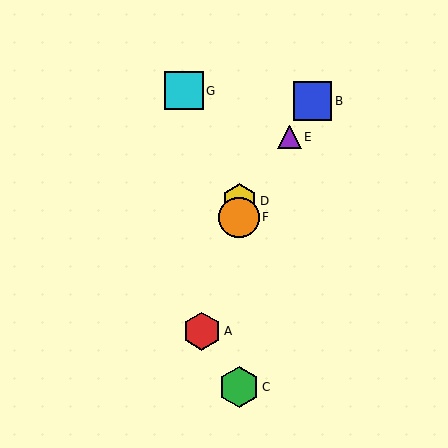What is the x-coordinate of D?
Object D is at x≈239.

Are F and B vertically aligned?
No, F is at x≈239 and B is at x≈312.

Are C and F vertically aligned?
Yes, both are at x≈239.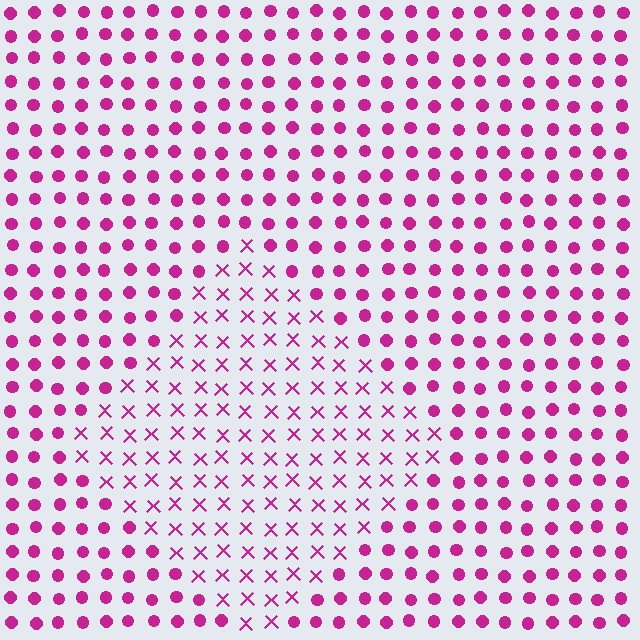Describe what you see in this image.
The image is filled with small magenta elements arranged in a uniform grid. A diamond-shaped region contains X marks, while the surrounding area contains circles. The boundary is defined purely by the change in element shape.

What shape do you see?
I see a diamond.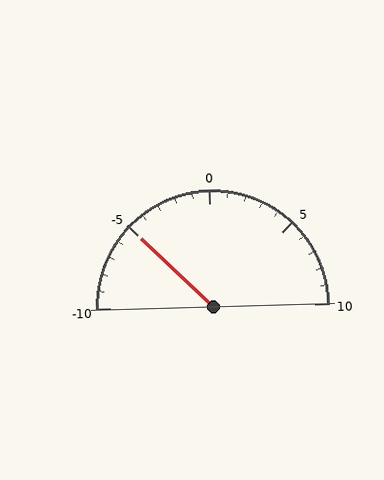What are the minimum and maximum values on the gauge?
The gauge ranges from -10 to 10.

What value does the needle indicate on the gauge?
The needle indicates approximately -5.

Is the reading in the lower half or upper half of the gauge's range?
The reading is in the lower half of the range (-10 to 10).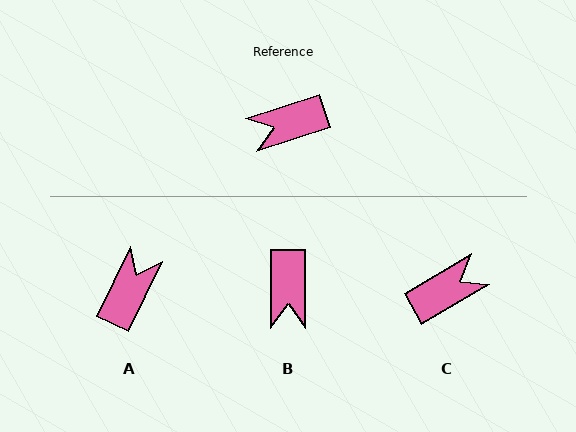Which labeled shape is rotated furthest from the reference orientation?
C, about 167 degrees away.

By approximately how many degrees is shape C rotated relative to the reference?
Approximately 167 degrees clockwise.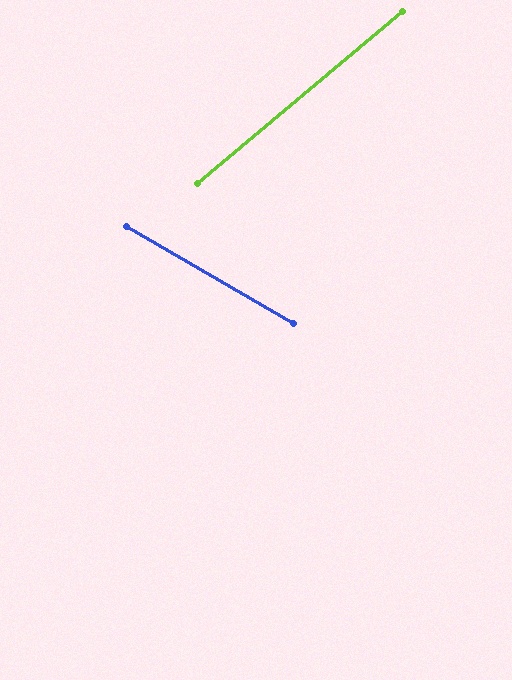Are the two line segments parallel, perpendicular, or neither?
Neither parallel nor perpendicular — they differ by about 70°.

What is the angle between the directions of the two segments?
Approximately 70 degrees.